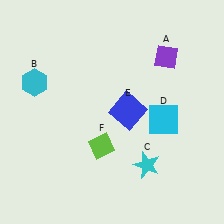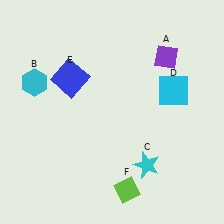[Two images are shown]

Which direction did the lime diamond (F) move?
The lime diamond (F) moved down.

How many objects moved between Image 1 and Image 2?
3 objects moved between the two images.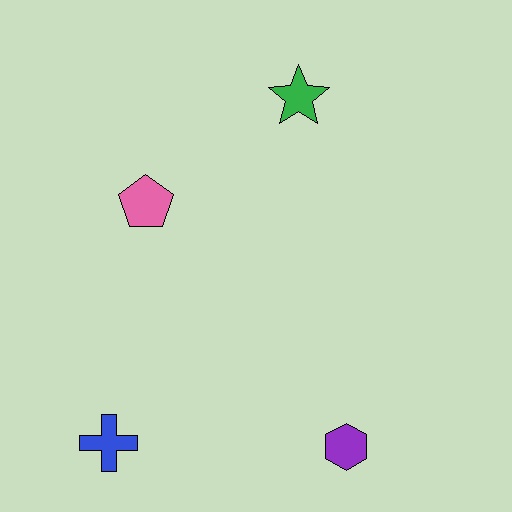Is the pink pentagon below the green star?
Yes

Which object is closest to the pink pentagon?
The green star is closest to the pink pentagon.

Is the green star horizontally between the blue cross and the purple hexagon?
Yes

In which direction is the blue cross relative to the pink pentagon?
The blue cross is below the pink pentagon.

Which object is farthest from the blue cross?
The green star is farthest from the blue cross.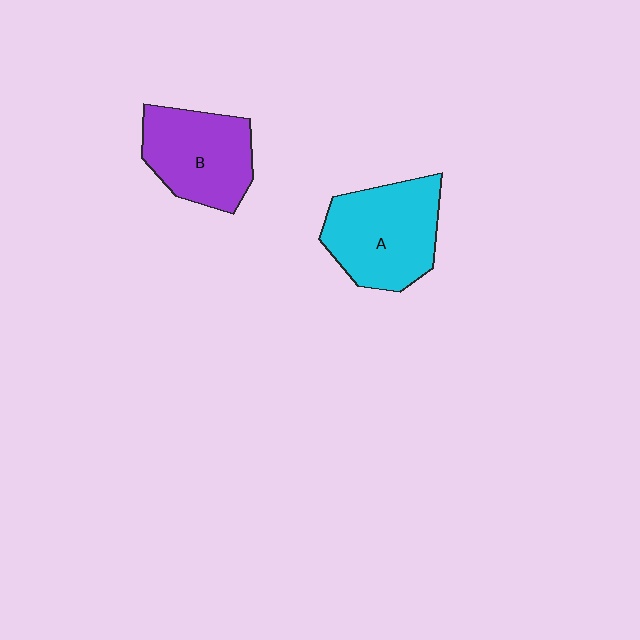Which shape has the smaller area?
Shape B (purple).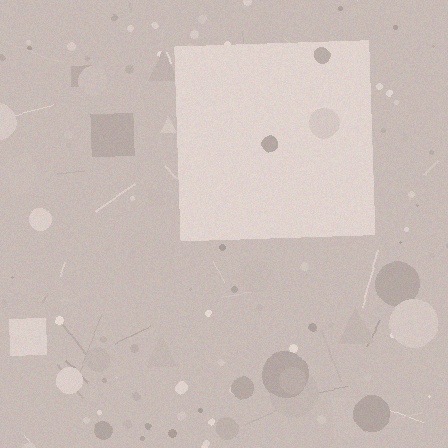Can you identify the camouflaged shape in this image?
The camouflaged shape is a square.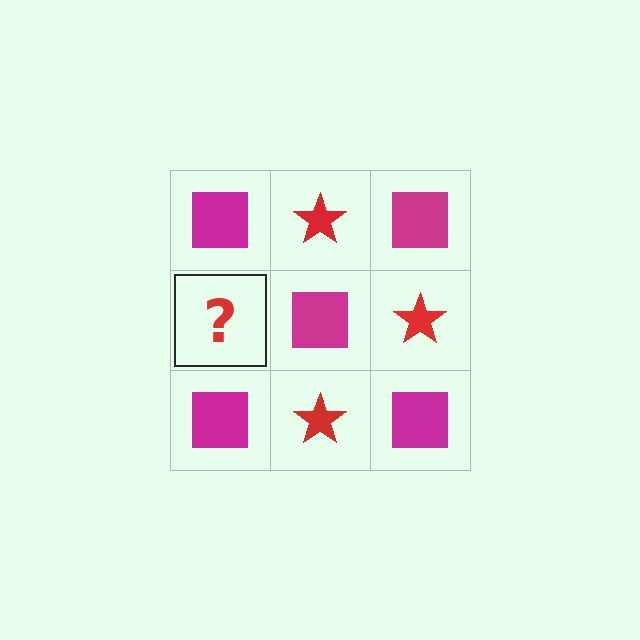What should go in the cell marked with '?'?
The missing cell should contain a red star.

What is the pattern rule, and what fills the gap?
The rule is that it alternates magenta square and red star in a checkerboard pattern. The gap should be filled with a red star.